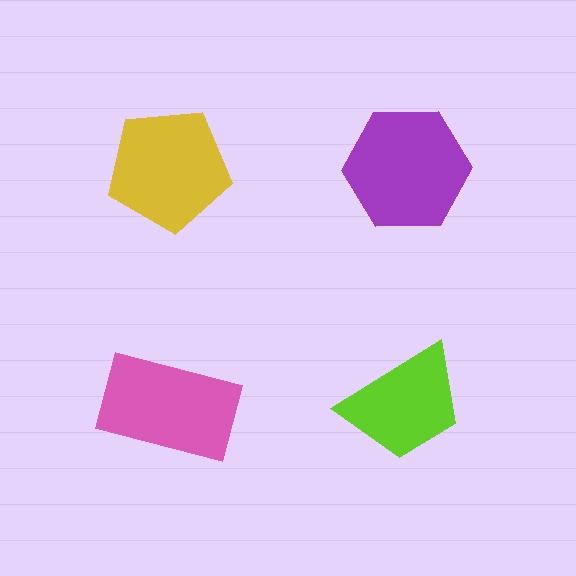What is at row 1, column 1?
A yellow pentagon.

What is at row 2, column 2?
A lime trapezoid.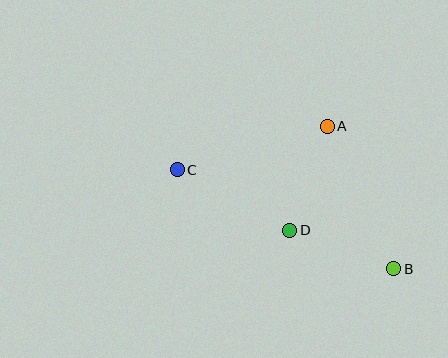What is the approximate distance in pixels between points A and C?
The distance between A and C is approximately 156 pixels.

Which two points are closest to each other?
Points A and D are closest to each other.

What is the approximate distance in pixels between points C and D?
The distance between C and D is approximately 128 pixels.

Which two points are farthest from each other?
Points B and C are farthest from each other.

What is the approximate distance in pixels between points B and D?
The distance between B and D is approximately 111 pixels.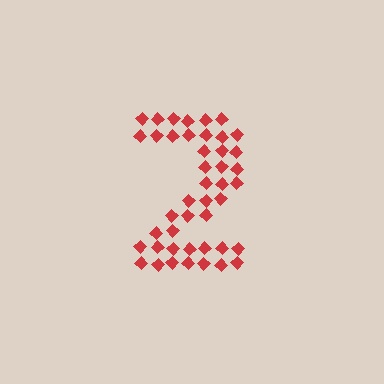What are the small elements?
The small elements are diamonds.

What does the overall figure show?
The overall figure shows the digit 2.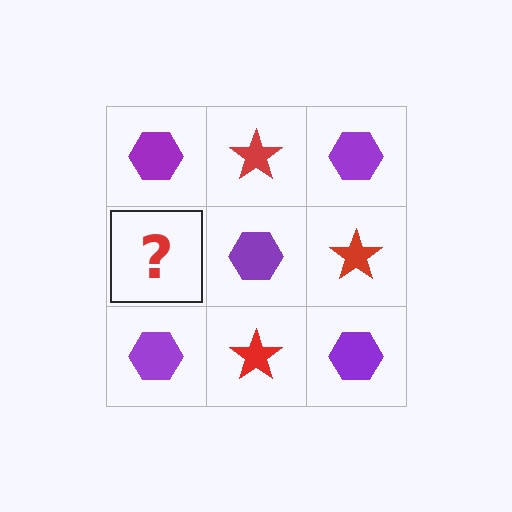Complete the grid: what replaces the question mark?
The question mark should be replaced with a red star.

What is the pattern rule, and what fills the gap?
The rule is that it alternates purple hexagon and red star in a checkerboard pattern. The gap should be filled with a red star.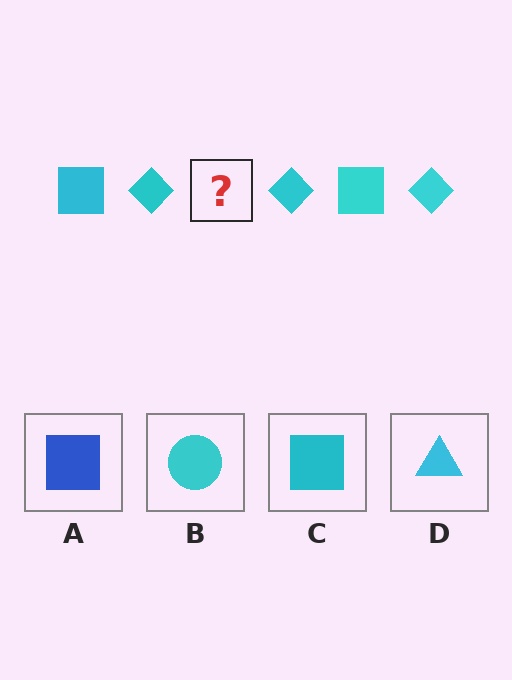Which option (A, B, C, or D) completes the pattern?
C.